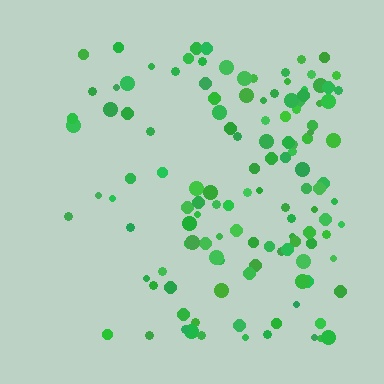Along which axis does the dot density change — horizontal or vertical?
Horizontal.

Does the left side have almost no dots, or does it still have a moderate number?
Still a moderate number, just noticeably fewer than the right.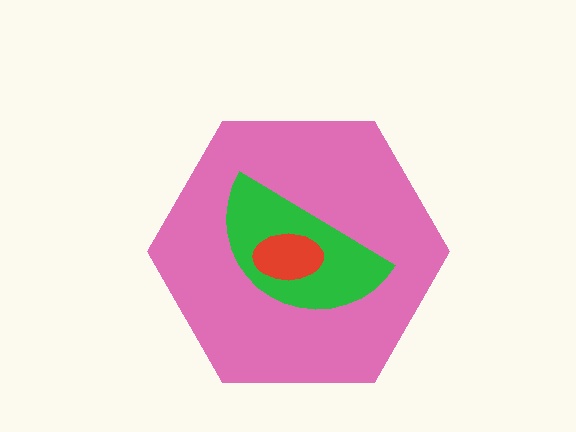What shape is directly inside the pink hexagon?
The green semicircle.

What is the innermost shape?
The red ellipse.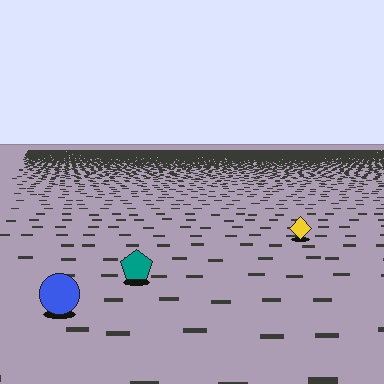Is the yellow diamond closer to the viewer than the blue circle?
No. The blue circle is closer — you can tell from the texture gradient: the ground texture is coarser near it.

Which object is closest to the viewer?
The blue circle is closest. The texture marks near it are larger and more spread out.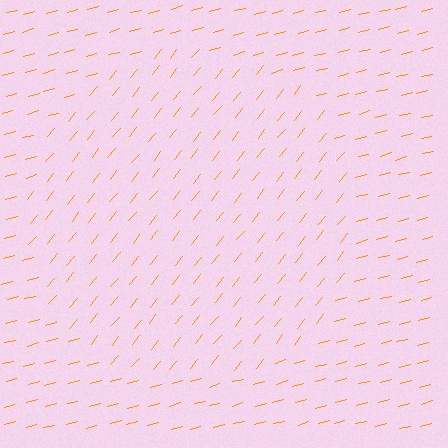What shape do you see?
I see a circle.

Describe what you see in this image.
The image is filled with small orange line segments. A circle region in the image has lines oriented differently from the surrounding lines, creating a visible texture boundary.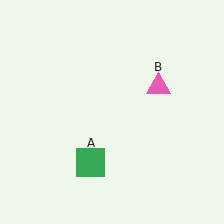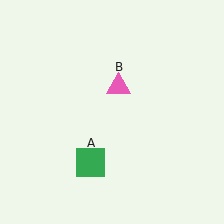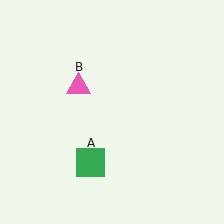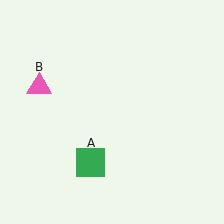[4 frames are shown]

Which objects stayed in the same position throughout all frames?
Green square (object A) remained stationary.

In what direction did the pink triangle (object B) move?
The pink triangle (object B) moved left.